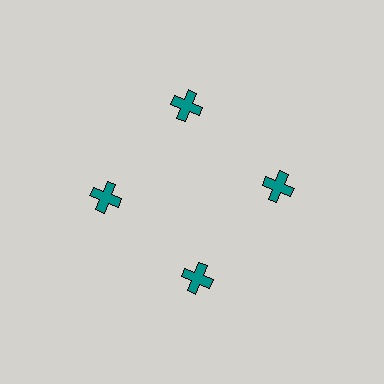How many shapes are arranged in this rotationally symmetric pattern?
There are 4 shapes, arranged in 4 groups of 1.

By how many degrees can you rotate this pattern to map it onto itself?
The pattern maps onto itself every 90 degrees of rotation.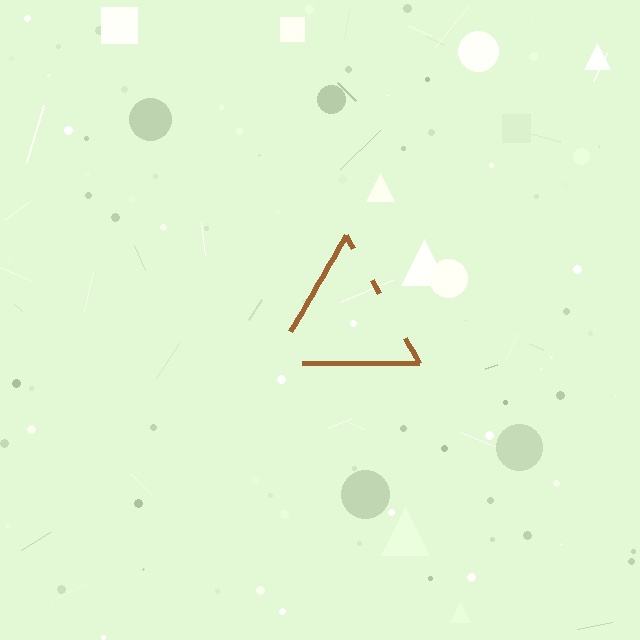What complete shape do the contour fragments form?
The contour fragments form a triangle.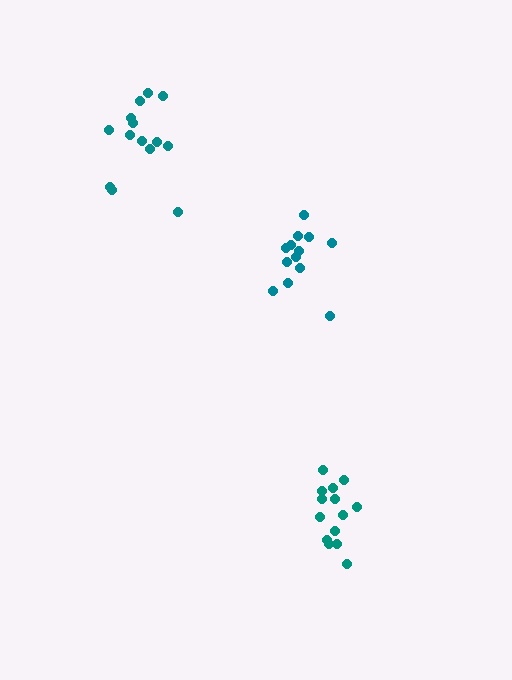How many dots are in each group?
Group 1: 14 dots, Group 2: 13 dots, Group 3: 14 dots (41 total).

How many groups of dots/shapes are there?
There are 3 groups.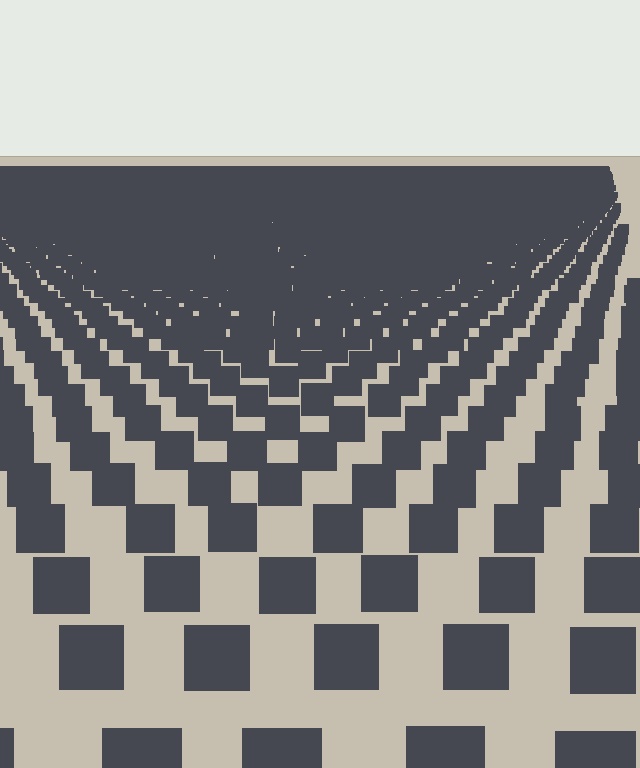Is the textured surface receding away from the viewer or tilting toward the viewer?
The surface is receding away from the viewer. Texture elements get smaller and denser toward the top.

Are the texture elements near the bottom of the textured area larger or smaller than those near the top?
Larger. Near the bottom, elements are closer to the viewer and appear at a bigger on-screen size.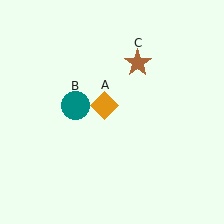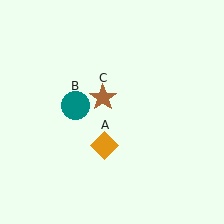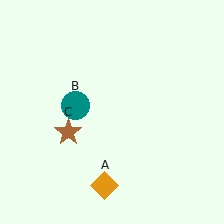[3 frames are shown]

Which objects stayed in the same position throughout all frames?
Teal circle (object B) remained stationary.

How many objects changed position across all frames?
2 objects changed position: orange diamond (object A), brown star (object C).